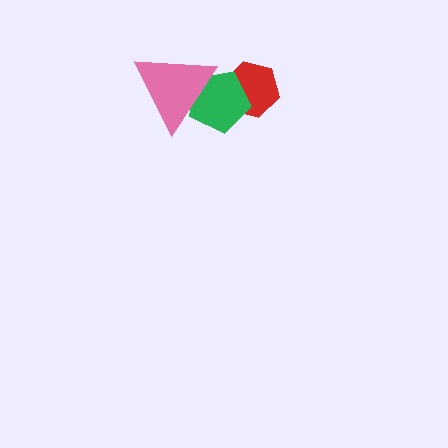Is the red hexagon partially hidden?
Yes, it is partially covered by another shape.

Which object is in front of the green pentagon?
The pink triangle is in front of the green pentagon.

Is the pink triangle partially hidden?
No, no other shape covers it.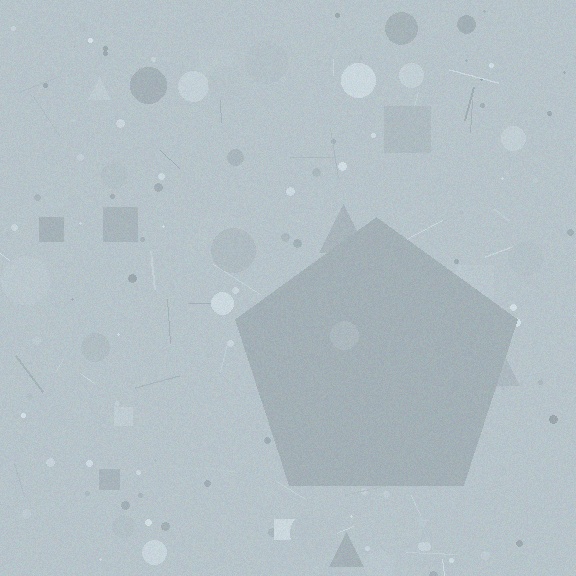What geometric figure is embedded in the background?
A pentagon is embedded in the background.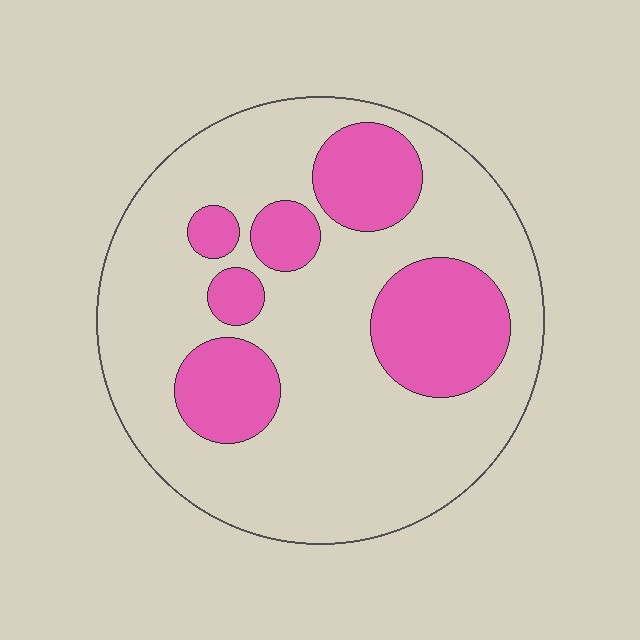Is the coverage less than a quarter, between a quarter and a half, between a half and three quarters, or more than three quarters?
Between a quarter and a half.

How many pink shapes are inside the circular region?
6.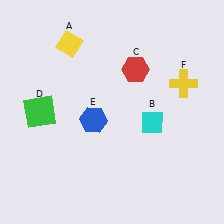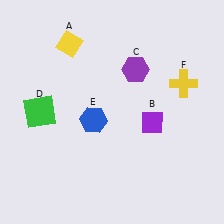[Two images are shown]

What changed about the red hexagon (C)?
In Image 1, C is red. In Image 2, it changed to purple.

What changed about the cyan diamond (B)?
In Image 1, B is cyan. In Image 2, it changed to purple.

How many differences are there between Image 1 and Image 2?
There are 2 differences between the two images.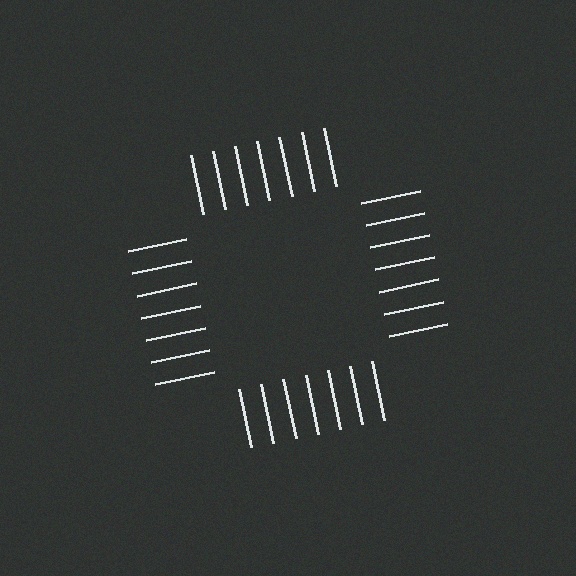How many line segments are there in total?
28 — 7 along each of the 4 edges.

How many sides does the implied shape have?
4 sides — the line-ends trace a square.